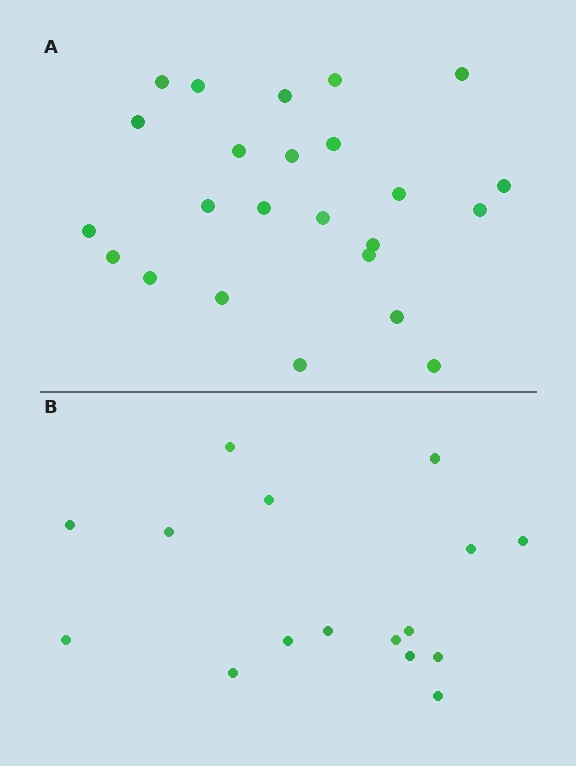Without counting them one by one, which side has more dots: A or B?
Region A (the top region) has more dots.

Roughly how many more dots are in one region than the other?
Region A has roughly 8 or so more dots than region B.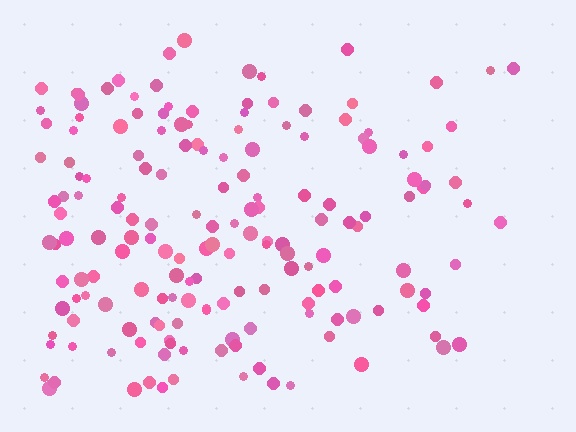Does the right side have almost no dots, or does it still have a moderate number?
Still a moderate number, just noticeably fewer than the left.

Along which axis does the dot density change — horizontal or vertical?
Horizontal.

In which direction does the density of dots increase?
From right to left, with the left side densest.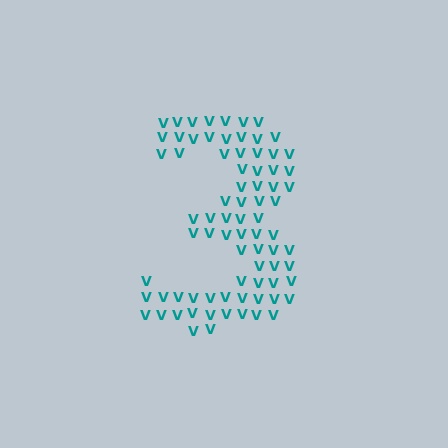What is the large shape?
The large shape is the digit 3.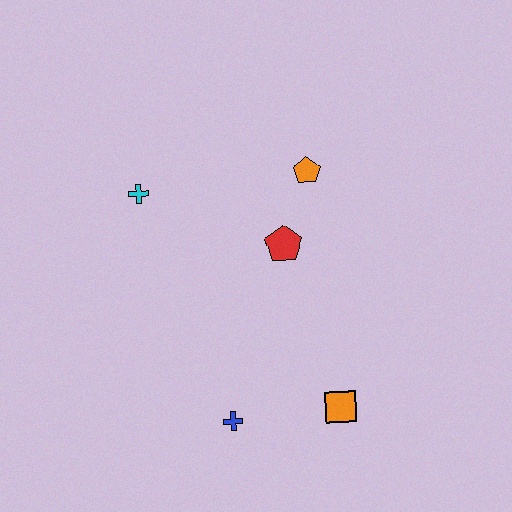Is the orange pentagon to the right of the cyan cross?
Yes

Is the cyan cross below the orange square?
No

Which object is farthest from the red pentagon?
The blue cross is farthest from the red pentagon.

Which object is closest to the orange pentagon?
The red pentagon is closest to the orange pentagon.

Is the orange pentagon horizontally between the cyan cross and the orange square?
Yes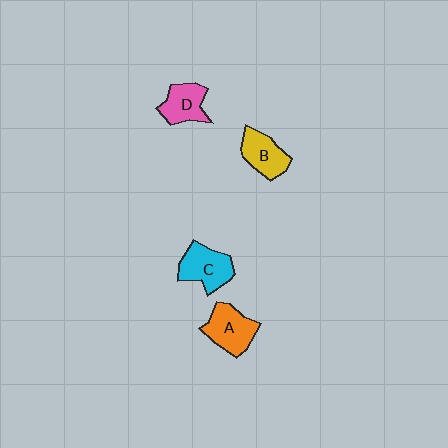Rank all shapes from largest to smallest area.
From largest to smallest: A (orange), C (cyan), B (yellow), D (pink).